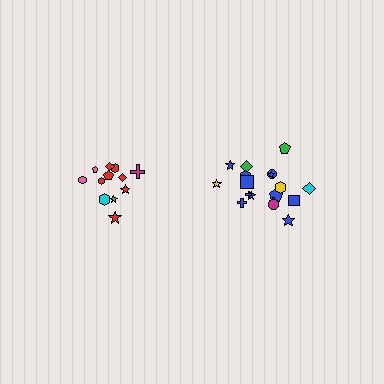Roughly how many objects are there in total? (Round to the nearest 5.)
Roughly 30 objects in total.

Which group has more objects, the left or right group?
The right group.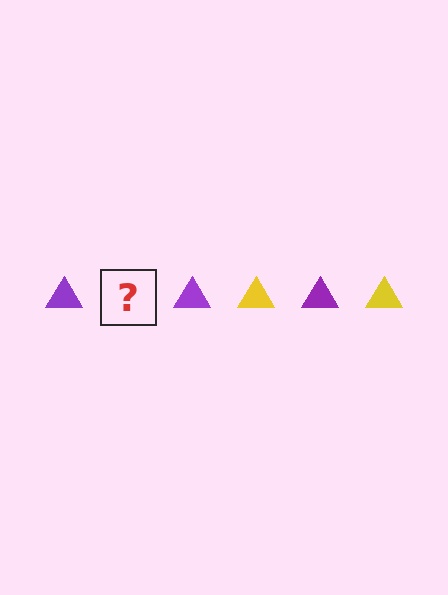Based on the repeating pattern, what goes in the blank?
The blank should be a yellow triangle.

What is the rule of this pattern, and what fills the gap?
The rule is that the pattern cycles through purple, yellow triangles. The gap should be filled with a yellow triangle.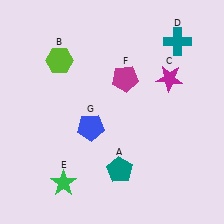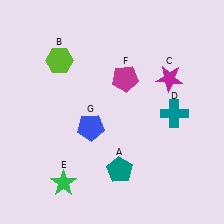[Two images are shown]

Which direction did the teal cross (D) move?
The teal cross (D) moved down.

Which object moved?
The teal cross (D) moved down.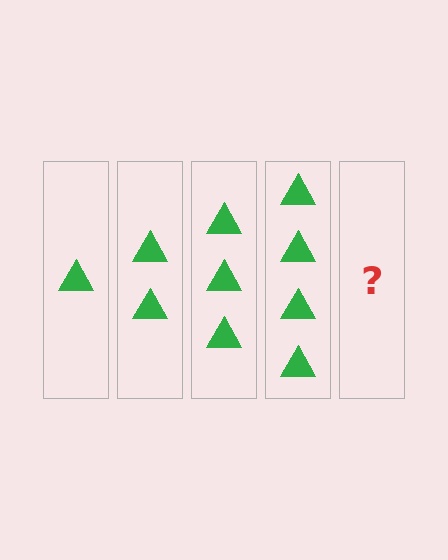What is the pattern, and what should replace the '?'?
The pattern is that each step adds one more triangle. The '?' should be 5 triangles.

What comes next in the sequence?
The next element should be 5 triangles.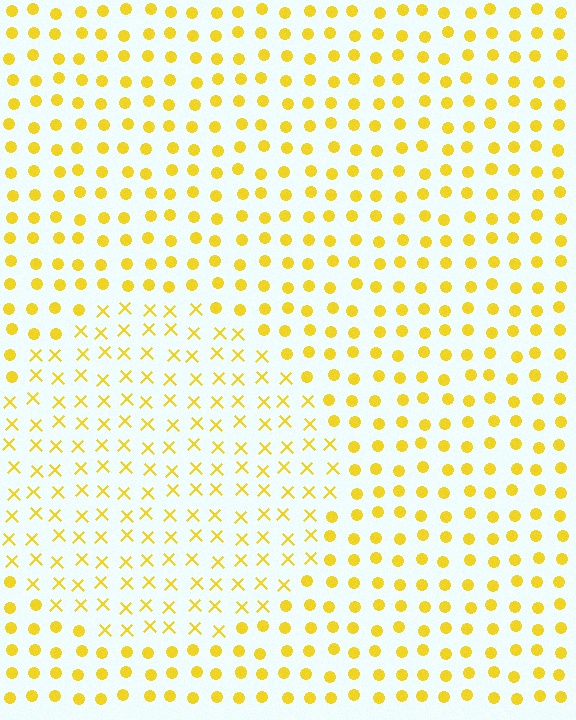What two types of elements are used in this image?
The image uses X marks inside the circle region and circles outside it.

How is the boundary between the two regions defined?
The boundary is defined by a change in element shape: X marks inside vs. circles outside. All elements share the same color and spacing.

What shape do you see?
I see a circle.